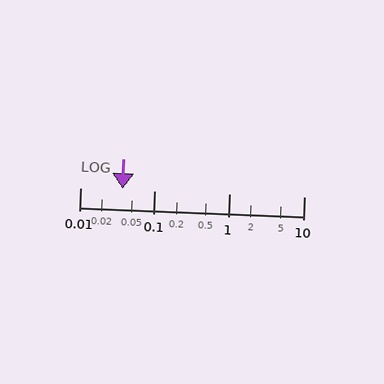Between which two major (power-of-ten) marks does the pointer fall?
The pointer is between 0.01 and 0.1.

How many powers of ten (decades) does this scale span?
The scale spans 3 decades, from 0.01 to 10.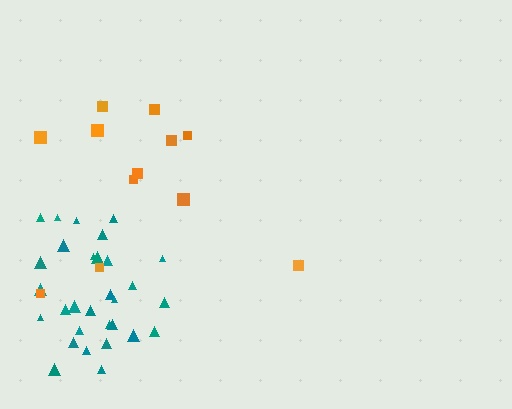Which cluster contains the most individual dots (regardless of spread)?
Teal (31).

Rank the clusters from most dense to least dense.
teal, orange.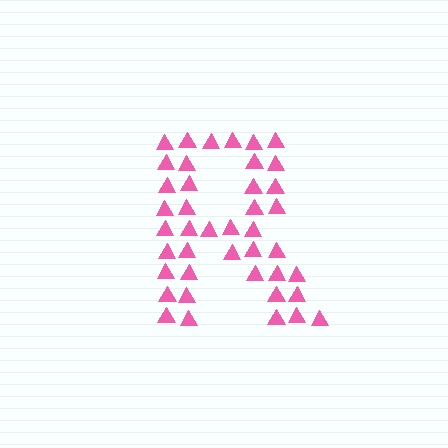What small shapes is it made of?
It is made of small triangles.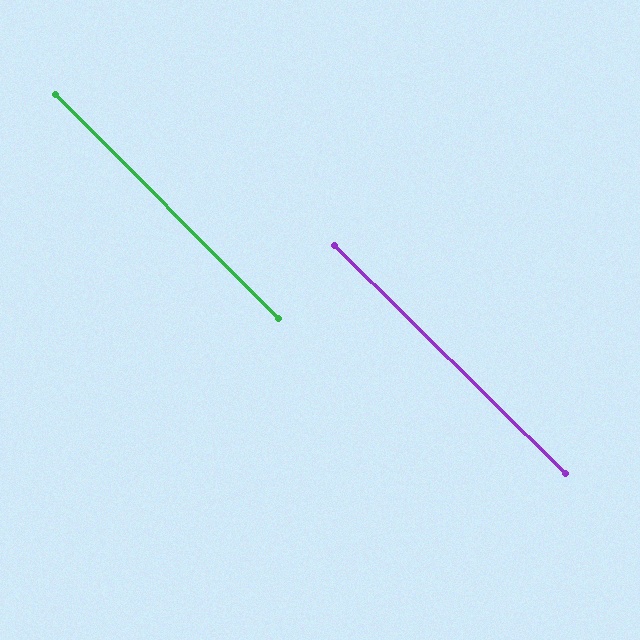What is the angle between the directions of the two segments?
Approximately 1 degree.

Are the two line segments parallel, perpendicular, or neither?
Parallel — their directions differ by only 0.6°.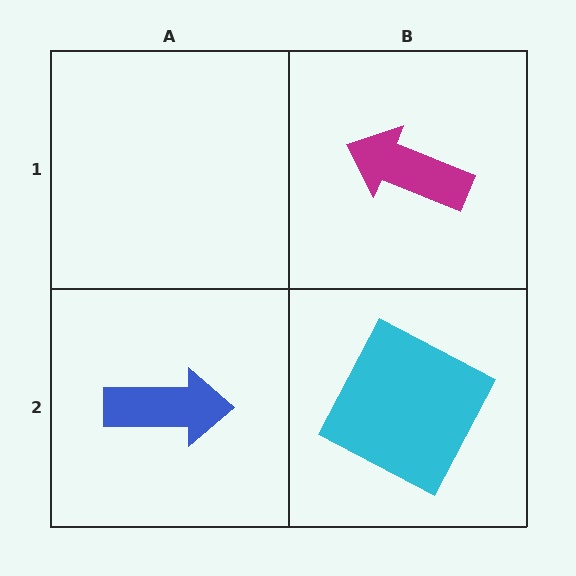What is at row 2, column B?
A cyan square.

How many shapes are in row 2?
2 shapes.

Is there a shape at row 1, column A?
No, that cell is empty.